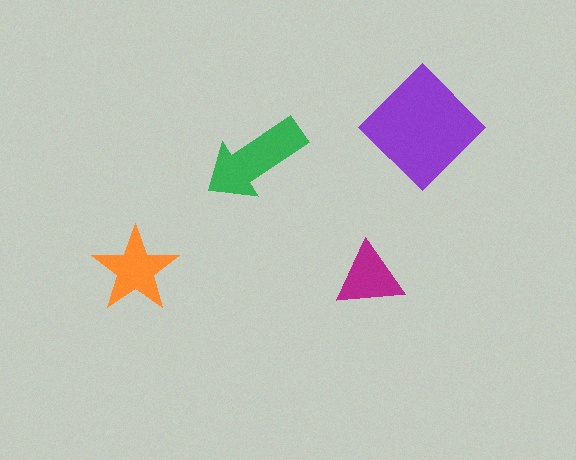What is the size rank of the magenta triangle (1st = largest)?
4th.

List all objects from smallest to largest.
The magenta triangle, the orange star, the green arrow, the purple diamond.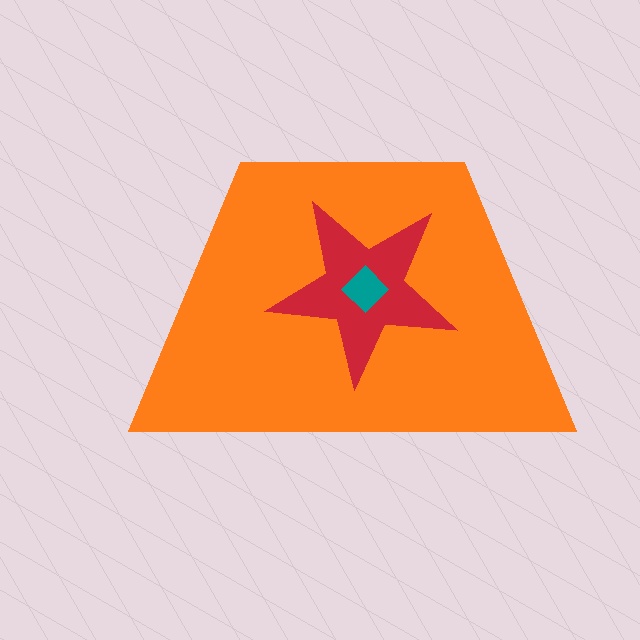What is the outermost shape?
The orange trapezoid.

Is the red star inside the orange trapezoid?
Yes.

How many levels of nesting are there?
3.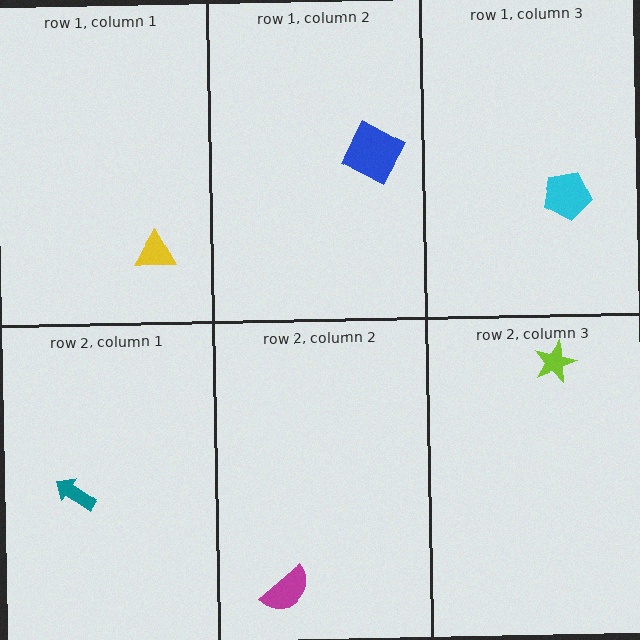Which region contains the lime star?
The row 2, column 3 region.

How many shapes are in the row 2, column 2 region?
1.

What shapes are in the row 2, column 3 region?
The lime star.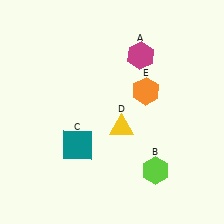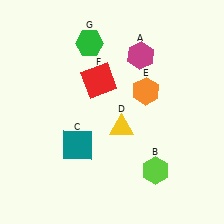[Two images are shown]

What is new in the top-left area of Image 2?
A red square (F) was added in the top-left area of Image 2.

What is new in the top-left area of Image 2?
A green hexagon (G) was added in the top-left area of Image 2.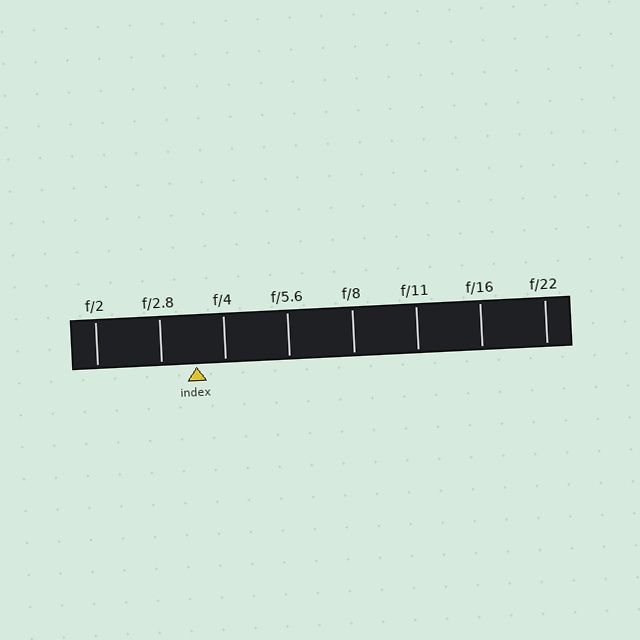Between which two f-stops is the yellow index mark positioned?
The index mark is between f/2.8 and f/4.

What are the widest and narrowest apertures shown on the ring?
The widest aperture shown is f/2 and the narrowest is f/22.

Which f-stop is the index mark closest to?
The index mark is closest to f/4.